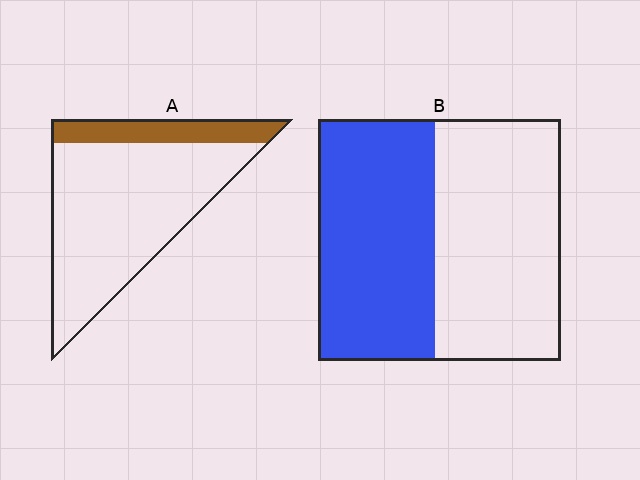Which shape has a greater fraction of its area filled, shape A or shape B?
Shape B.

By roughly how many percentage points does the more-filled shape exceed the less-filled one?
By roughly 30 percentage points (B over A).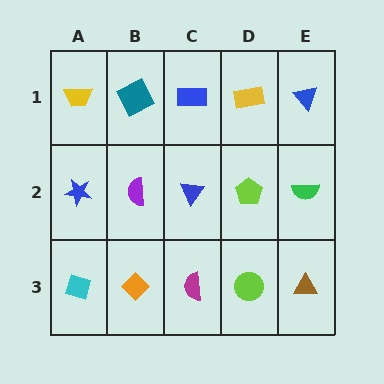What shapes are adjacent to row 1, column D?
A lime pentagon (row 2, column D), a blue rectangle (row 1, column C), a blue triangle (row 1, column E).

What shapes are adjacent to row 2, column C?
A blue rectangle (row 1, column C), a magenta semicircle (row 3, column C), a purple semicircle (row 2, column B), a lime pentagon (row 2, column D).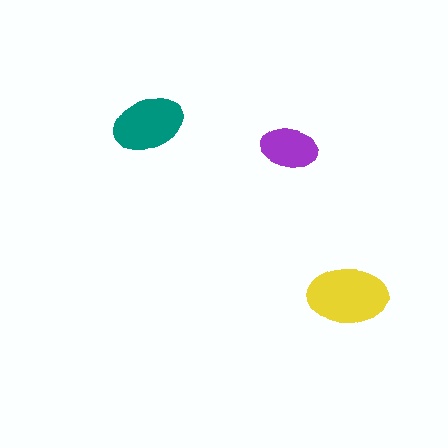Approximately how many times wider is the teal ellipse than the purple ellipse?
About 1.5 times wider.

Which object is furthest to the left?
The teal ellipse is leftmost.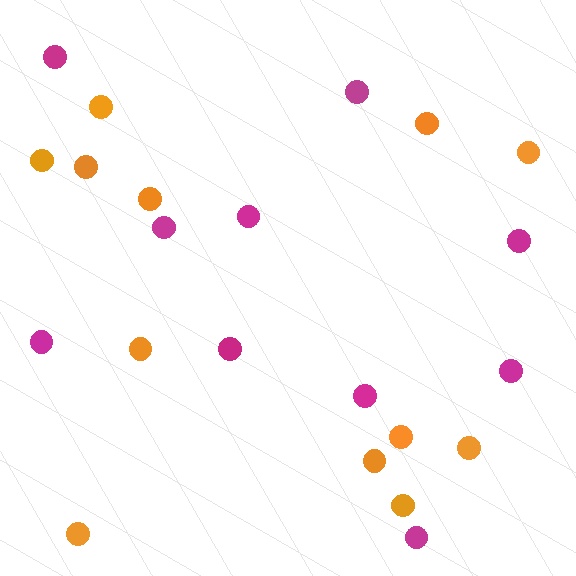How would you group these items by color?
There are 2 groups: one group of orange circles (12) and one group of magenta circles (10).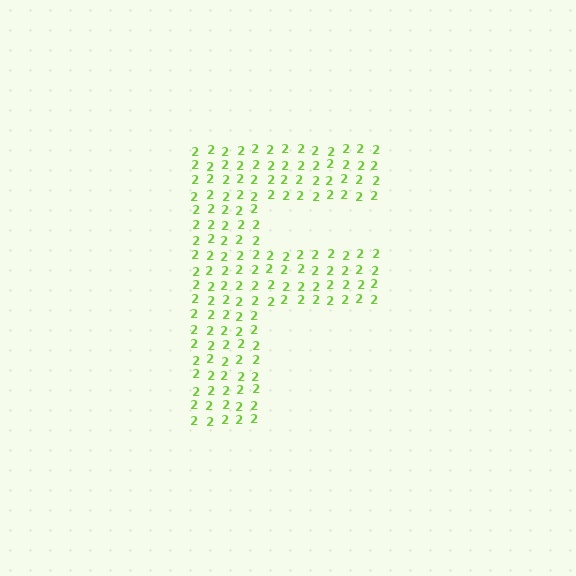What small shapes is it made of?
It is made of small digit 2's.